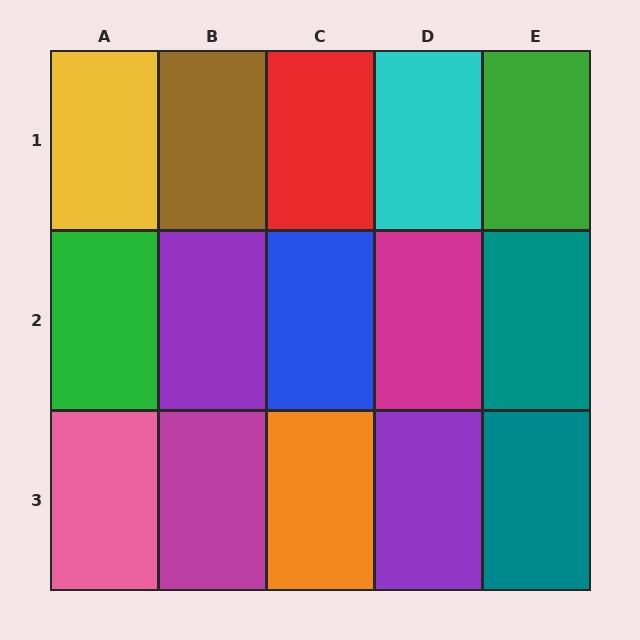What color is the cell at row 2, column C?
Blue.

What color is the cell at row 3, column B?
Magenta.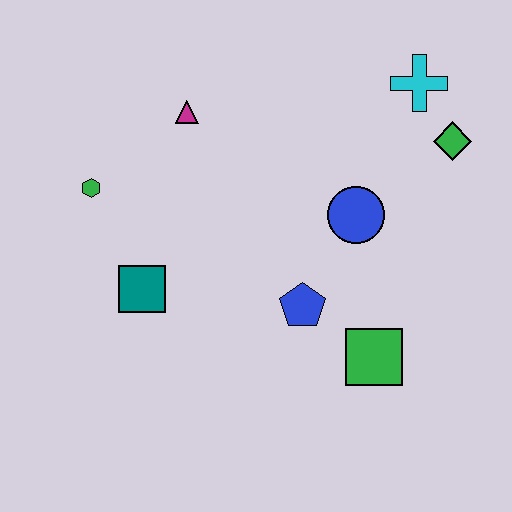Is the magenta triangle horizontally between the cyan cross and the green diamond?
No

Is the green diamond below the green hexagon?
No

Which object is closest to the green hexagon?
The teal square is closest to the green hexagon.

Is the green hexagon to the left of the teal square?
Yes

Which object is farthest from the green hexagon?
The green diamond is farthest from the green hexagon.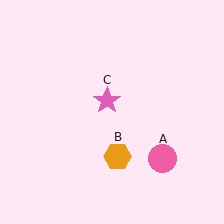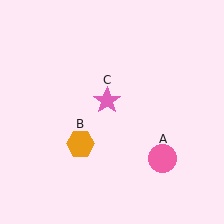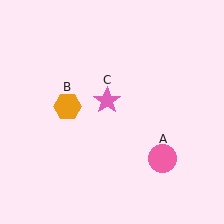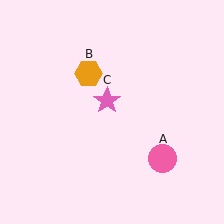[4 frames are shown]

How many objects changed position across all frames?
1 object changed position: orange hexagon (object B).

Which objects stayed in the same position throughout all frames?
Pink circle (object A) and pink star (object C) remained stationary.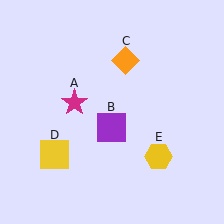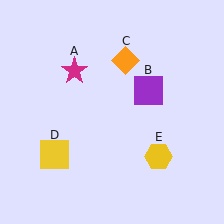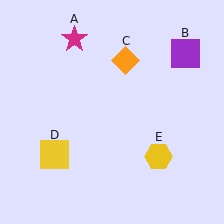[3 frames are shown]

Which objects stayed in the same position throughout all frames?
Orange diamond (object C) and yellow square (object D) and yellow hexagon (object E) remained stationary.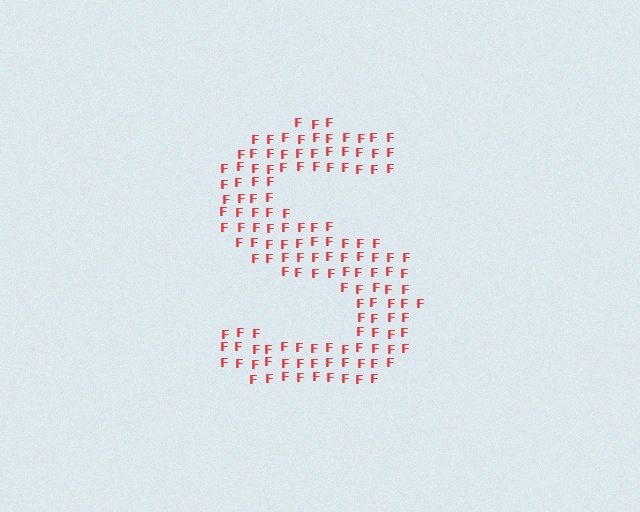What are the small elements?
The small elements are letter F's.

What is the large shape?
The large shape is the letter S.